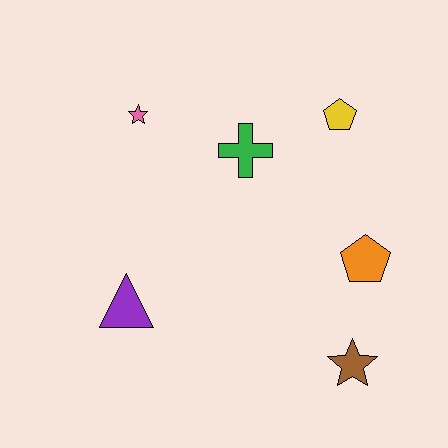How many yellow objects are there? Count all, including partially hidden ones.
There is 1 yellow object.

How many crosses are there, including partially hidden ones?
There is 1 cross.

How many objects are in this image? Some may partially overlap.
There are 6 objects.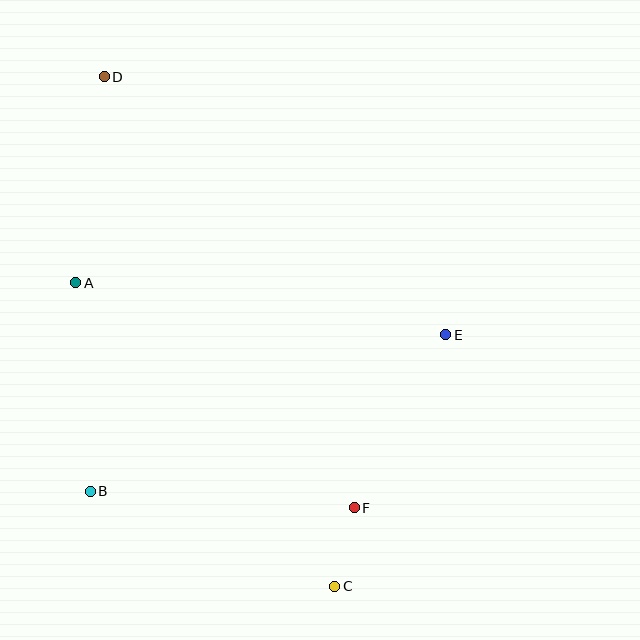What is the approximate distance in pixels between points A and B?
The distance between A and B is approximately 209 pixels.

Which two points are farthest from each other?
Points C and D are farthest from each other.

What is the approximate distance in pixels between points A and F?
The distance between A and F is approximately 358 pixels.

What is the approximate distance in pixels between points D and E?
The distance between D and E is approximately 428 pixels.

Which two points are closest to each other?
Points C and F are closest to each other.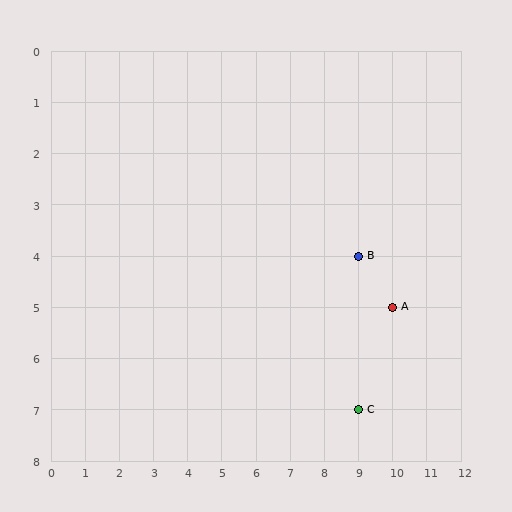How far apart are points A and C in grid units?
Points A and C are 1 column and 2 rows apart (about 2.2 grid units diagonally).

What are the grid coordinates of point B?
Point B is at grid coordinates (9, 4).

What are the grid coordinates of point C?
Point C is at grid coordinates (9, 7).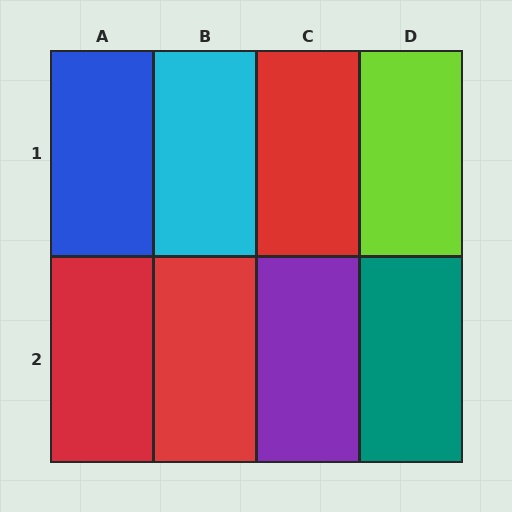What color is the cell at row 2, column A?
Red.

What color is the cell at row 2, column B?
Red.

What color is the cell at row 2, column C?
Purple.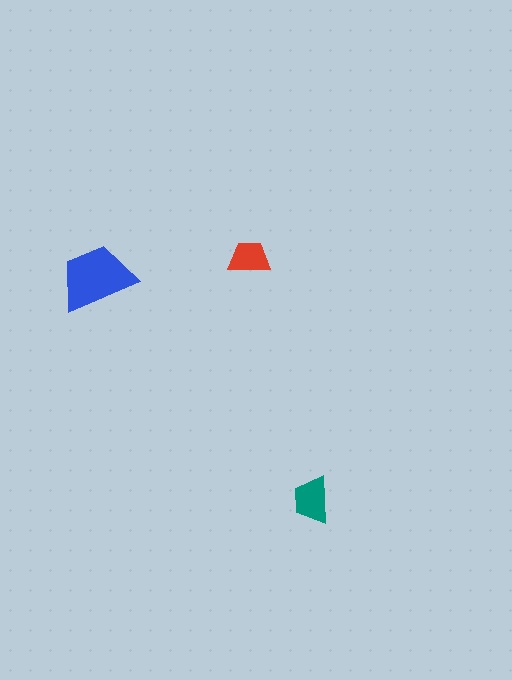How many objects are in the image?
There are 3 objects in the image.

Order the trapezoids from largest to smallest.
the blue one, the teal one, the red one.